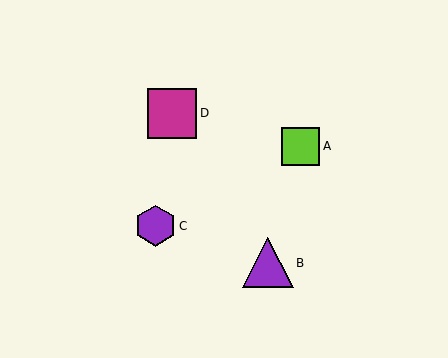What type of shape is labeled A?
Shape A is a lime square.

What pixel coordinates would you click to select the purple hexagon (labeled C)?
Click at (155, 226) to select the purple hexagon C.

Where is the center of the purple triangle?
The center of the purple triangle is at (268, 263).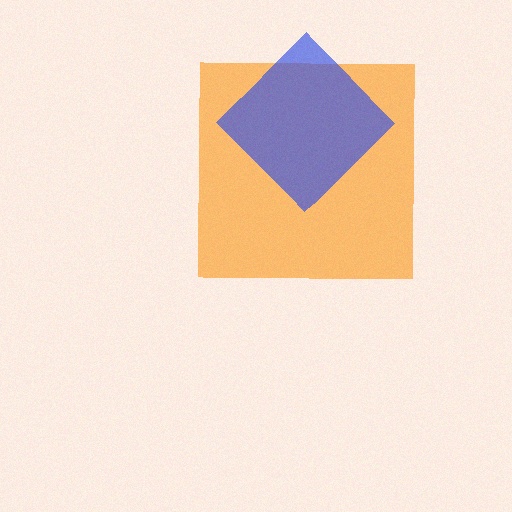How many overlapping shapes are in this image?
There are 2 overlapping shapes in the image.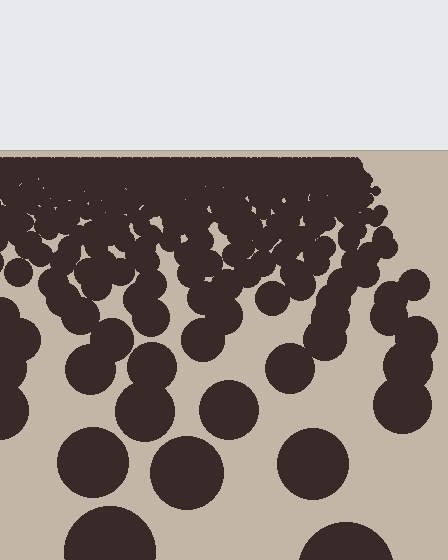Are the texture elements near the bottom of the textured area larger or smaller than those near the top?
Larger. Near the bottom, elements are closer to the viewer and appear at a bigger on-screen size.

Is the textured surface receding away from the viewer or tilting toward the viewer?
The surface is receding away from the viewer. Texture elements get smaller and denser toward the top.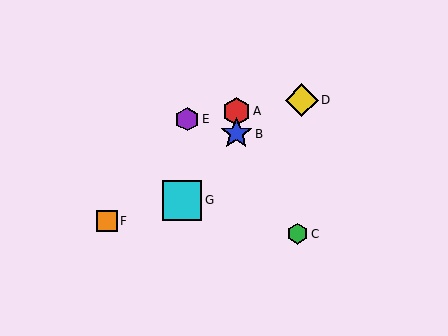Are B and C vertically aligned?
No, B is at x≈236 and C is at x≈298.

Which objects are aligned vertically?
Objects A, B are aligned vertically.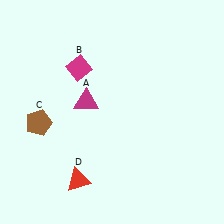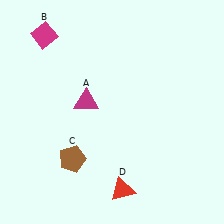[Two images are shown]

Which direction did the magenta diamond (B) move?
The magenta diamond (B) moved left.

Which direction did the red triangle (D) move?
The red triangle (D) moved right.